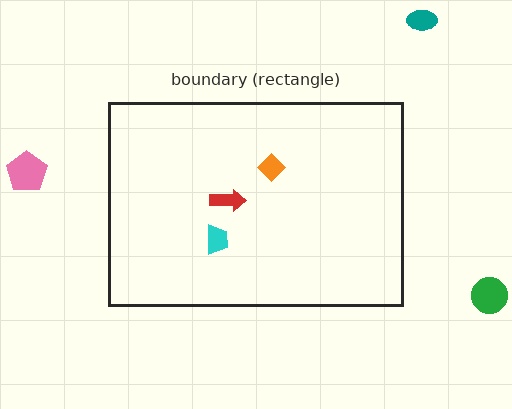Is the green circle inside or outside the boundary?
Outside.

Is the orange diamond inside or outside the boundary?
Inside.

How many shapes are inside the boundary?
3 inside, 3 outside.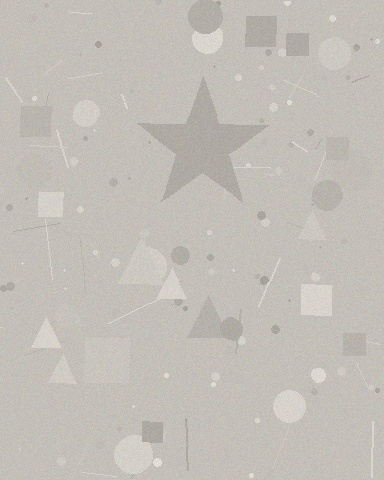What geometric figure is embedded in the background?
A star is embedded in the background.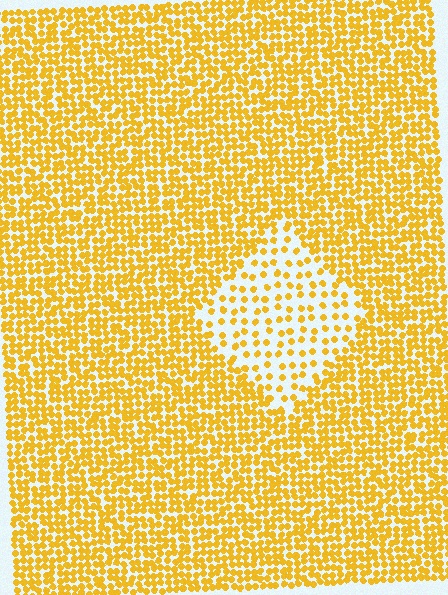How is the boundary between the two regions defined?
The boundary is defined by a change in element density (approximately 2.5x ratio). All elements are the same color, size, and shape.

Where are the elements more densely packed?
The elements are more densely packed outside the diamond boundary.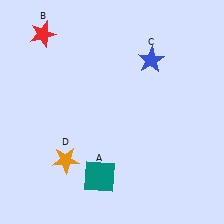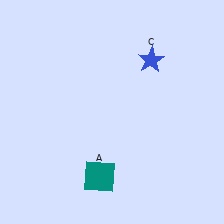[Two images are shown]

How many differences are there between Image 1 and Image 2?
There are 2 differences between the two images.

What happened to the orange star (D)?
The orange star (D) was removed in Image 2. It was in the bottom-left area of Image 1.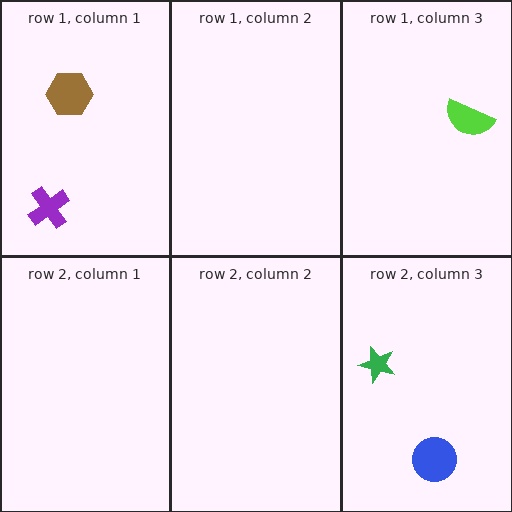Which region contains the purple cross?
The row 1, column 1 region.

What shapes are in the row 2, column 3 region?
The blue circle, the green star.